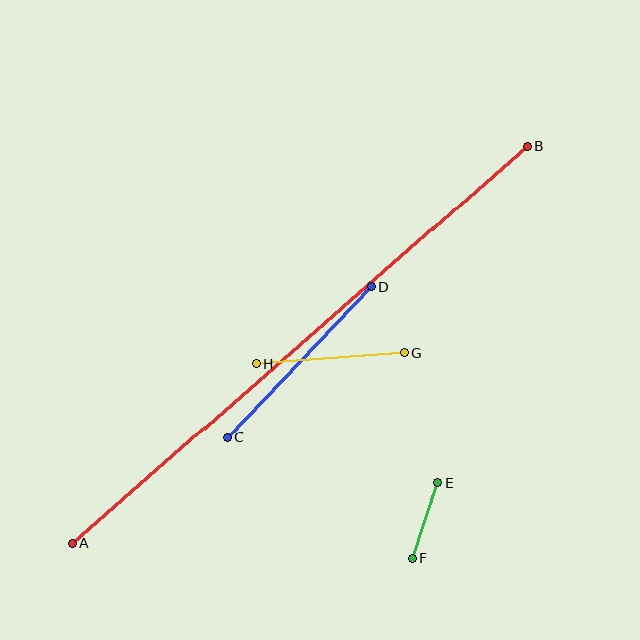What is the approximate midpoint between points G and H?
The midpoint is at approximately (330, 358) pixels.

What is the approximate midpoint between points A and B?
The midpoint is at approximately (300, 345) pixels.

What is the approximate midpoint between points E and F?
The midpoint is at approximately (425, 520) pixels.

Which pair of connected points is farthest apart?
Points A and B are farthest apart.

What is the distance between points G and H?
The distance is approximately 148 pixels.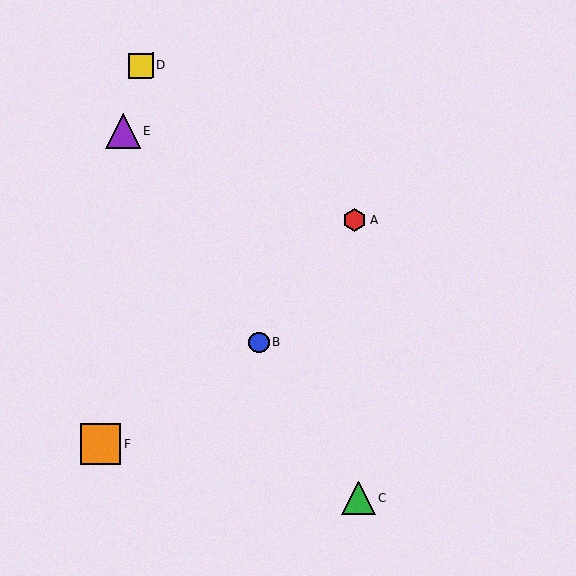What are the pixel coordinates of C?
Object C is at (358, 498).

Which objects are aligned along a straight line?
Objects B, C, E are aligned along a straight line.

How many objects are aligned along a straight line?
3 objects (B, C, E) are aligned along a straight line.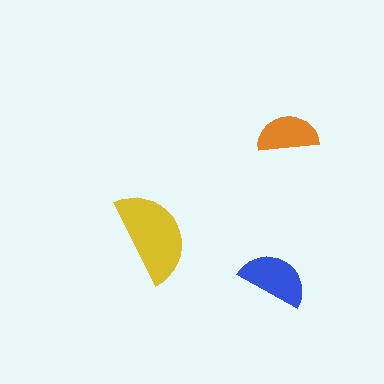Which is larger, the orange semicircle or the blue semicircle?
The blue one.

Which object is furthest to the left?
The yellow semicircle is leftmost.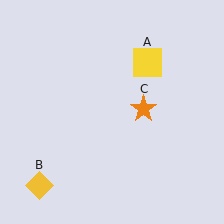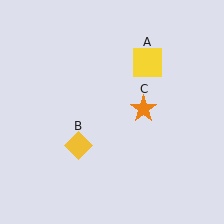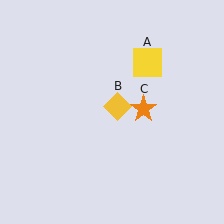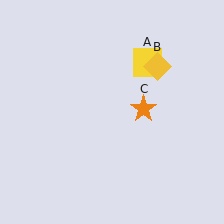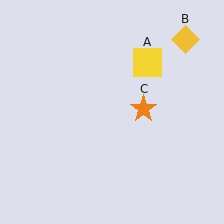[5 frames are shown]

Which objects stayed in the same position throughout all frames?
Yellow square (object A) and orange star (object C) remained stationary.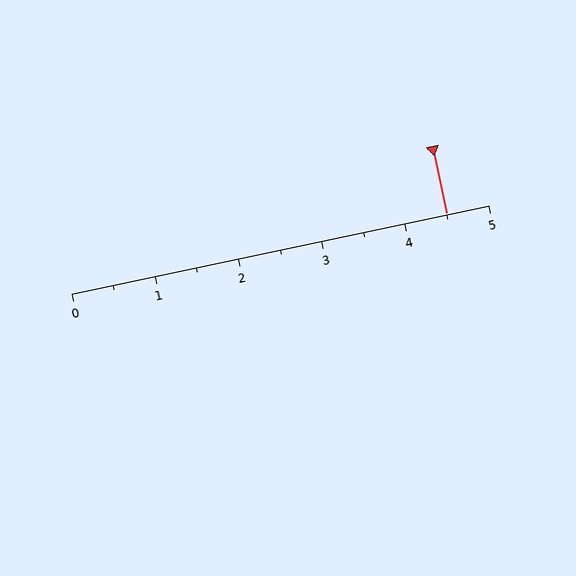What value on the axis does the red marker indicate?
The marker indicates approximately 4.5.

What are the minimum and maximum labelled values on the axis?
The axis runs from 0 to 5.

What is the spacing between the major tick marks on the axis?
The major ticks are spaced 1 apart.